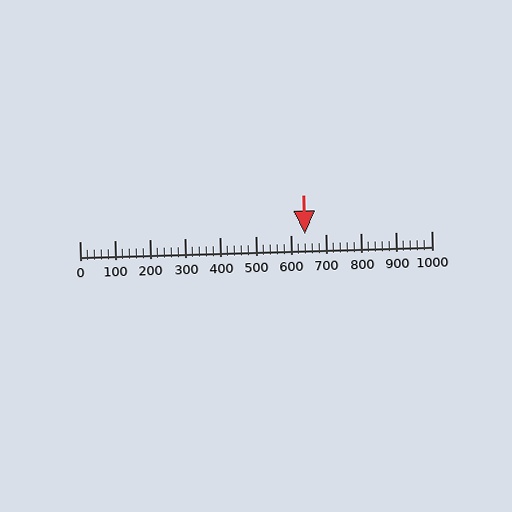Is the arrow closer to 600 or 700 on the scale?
The arrow is closer to 600.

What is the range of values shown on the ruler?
The ruler shows values from 0 to 1000.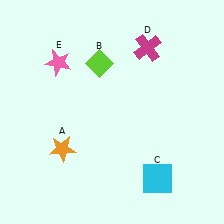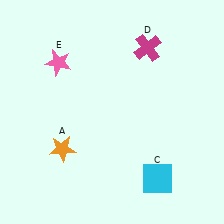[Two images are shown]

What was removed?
The lime diamond (B) was removed in Image 2.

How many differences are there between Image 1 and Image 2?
There is 1 difference between the two images.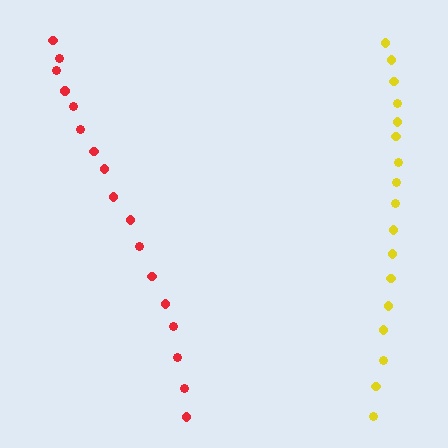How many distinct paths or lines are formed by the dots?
There are 2 distinct paths.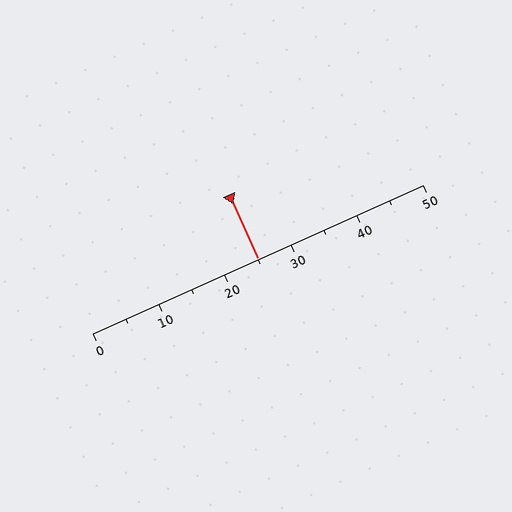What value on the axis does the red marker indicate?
The marker indicates approximately 25.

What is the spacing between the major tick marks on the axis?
The major ticks are spaced 10 apart.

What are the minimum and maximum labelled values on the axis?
The axis runs from 0 to 50.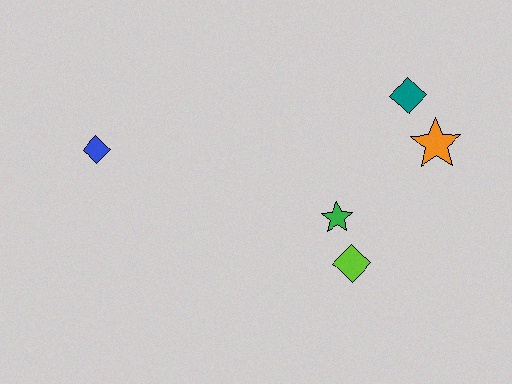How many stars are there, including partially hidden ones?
There are 2 stars.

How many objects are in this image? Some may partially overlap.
There are 5 objects.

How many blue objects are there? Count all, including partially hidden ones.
There is 1 blue object.